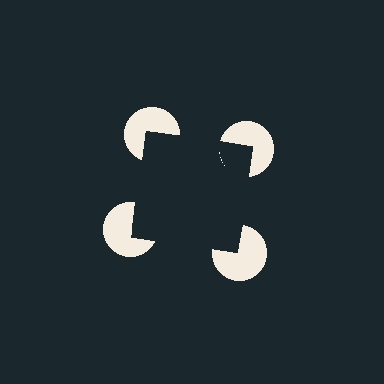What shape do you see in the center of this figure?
An illusory square — its edges are inferred from the aligned wedge cuts in the pac-man discs, not physically drawn.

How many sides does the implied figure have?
4 sides.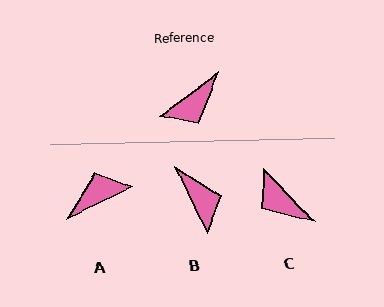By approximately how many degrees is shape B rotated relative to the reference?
Approximately 80 degrees counter-clockwise.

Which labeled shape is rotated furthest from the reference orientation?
A, about 170 degrees away.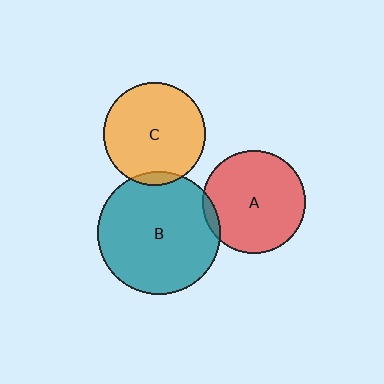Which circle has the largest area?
Circle B (teal).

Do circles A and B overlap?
Yes.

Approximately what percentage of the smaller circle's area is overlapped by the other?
Approximately 5%.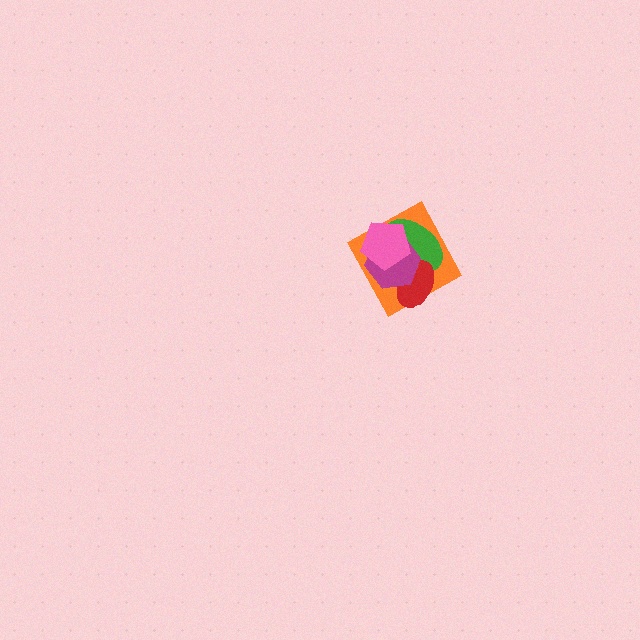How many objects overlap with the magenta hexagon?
4 objects overlap with the magenta hexagon.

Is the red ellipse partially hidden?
Yes, it is partially covered by another shape.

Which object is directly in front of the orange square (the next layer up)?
The green ellipse is directly in front of the orange square.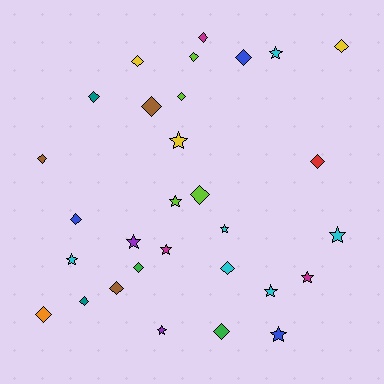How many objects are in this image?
There are 30 objects.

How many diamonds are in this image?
There are 18 diamonds.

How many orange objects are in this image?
There is 1 orange object.